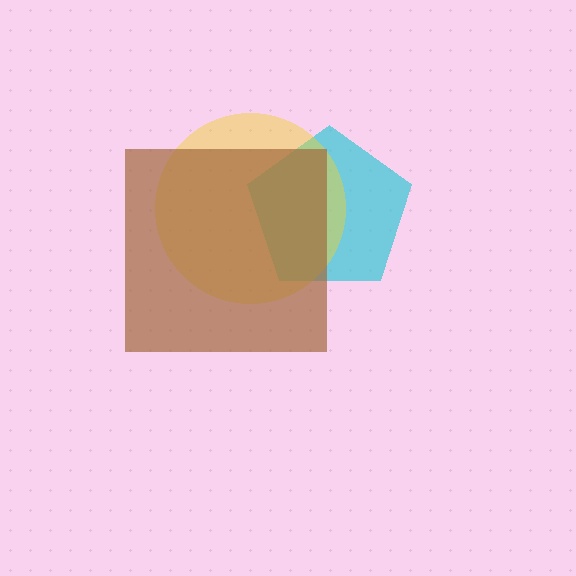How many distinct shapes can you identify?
There are 3 distinct shapes: a cyan pentagon, a yellow circle, a brown square.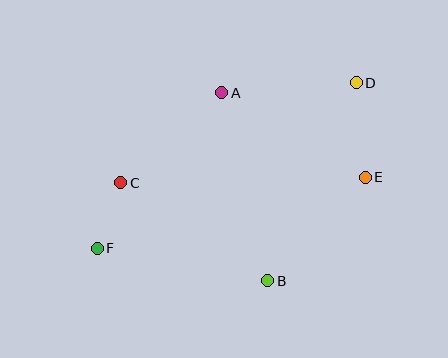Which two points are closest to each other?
Points C and F are closest to each other.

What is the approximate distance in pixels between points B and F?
The distance between B and F is approximately 174 pixels.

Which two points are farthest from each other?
Points D and F are farthest from each other.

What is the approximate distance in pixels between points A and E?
The distance between A and E is approximately 167 pixels.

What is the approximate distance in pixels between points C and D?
The distance between C and D is approximately 256 pixels.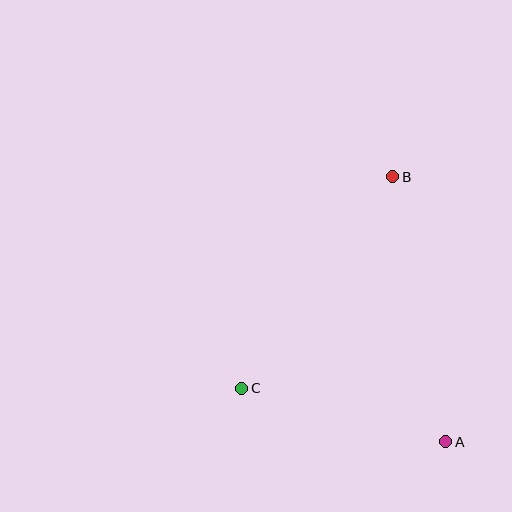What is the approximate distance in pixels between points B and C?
The distance between B and C is approximately 260 pixels.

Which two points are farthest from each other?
Points A and B are farthest from each other.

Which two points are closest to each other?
Points A and C are closest to each other.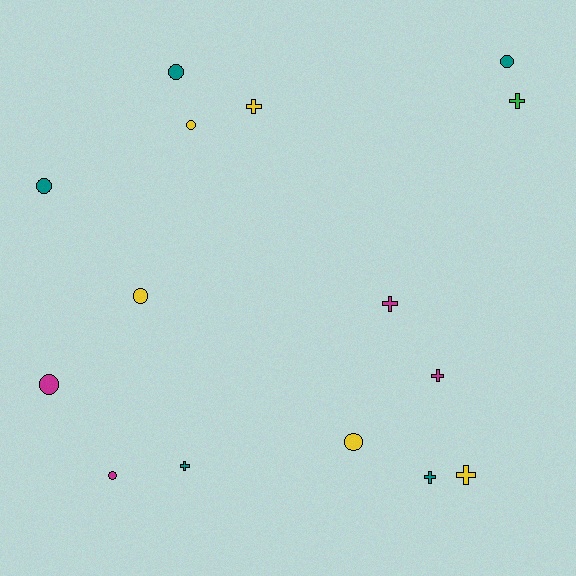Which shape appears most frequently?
Circle, with 8 objects.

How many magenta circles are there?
There are 2 magenta circles.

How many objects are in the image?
There are 15 objects.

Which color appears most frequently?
Teal, with 5 objects.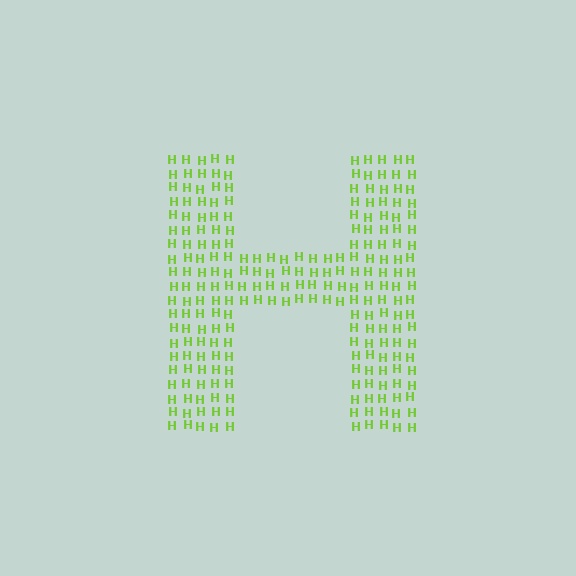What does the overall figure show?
The overall figure shows the letter H.